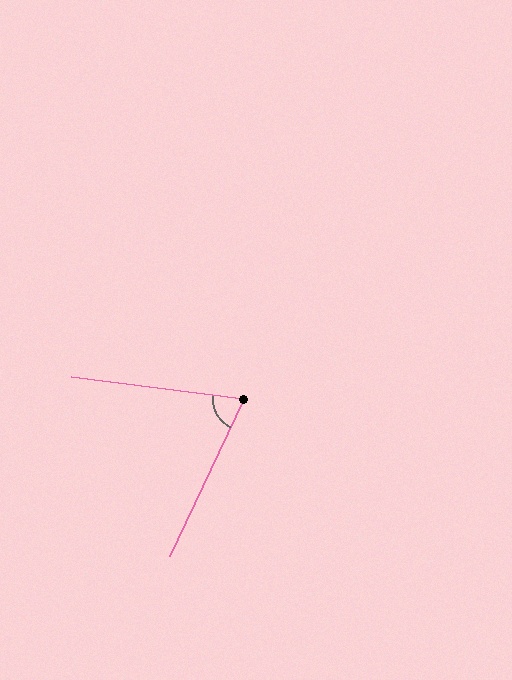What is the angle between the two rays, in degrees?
Approximately 72 degrees.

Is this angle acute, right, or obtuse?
It is acute.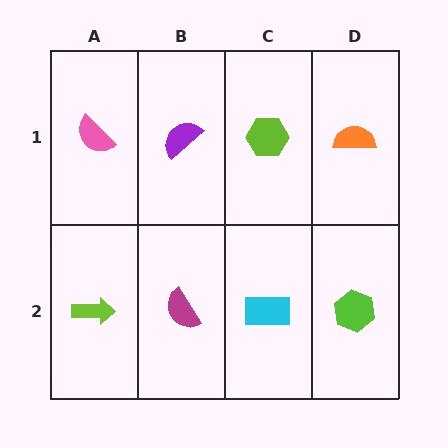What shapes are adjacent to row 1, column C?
A cyan rectangle (row 2, column C), a purple semicircle (row 1, column B), an orange semicircle (row 1, column D).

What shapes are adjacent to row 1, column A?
A lime arrow (row 2, column A), a purple semicircle (row 1, column B).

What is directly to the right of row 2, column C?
A lime hexagon.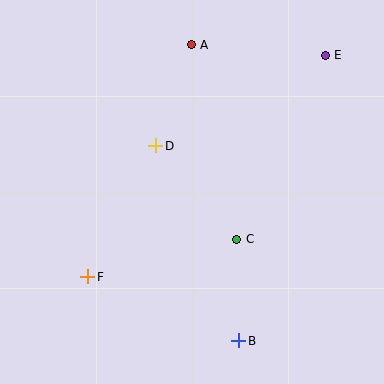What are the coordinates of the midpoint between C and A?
The midpoint between C and A is at (214, 142).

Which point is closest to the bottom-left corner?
Point F is closest to the bottom-left corner.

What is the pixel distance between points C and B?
The distance between C and B is 101 pixels.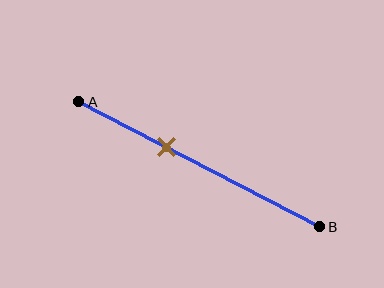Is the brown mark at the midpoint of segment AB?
No, the mark is at about 35% from A, not at the 50% midpoint.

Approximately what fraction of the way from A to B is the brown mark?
The brown mark is approximately 35% of the way from A to B.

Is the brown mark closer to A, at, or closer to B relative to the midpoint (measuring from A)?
The brown mark is closer to point A than the midpoint of segment AB.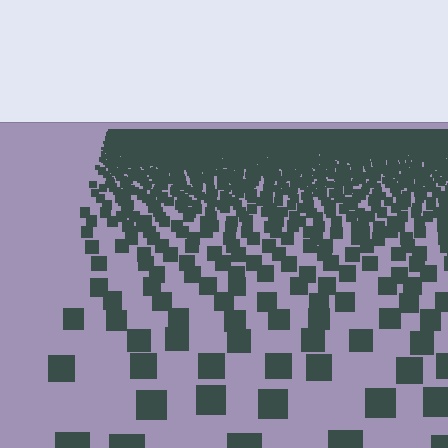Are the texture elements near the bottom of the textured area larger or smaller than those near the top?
Larger. Near the bottom, elements are closer to the viewer and appear at a bigger on-screen size.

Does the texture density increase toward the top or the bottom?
Density increases toward the top.